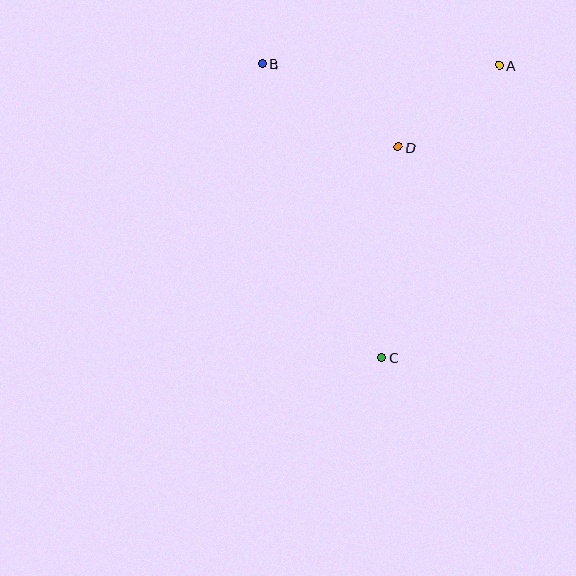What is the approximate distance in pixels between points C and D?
The distance between C and D is approximately 211 pixels.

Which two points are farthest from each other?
Points B and C are farthest from each other.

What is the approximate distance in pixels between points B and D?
The distance between B and D is approximately 160 pixels.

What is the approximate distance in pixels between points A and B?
The distance between A and B is approximately 237 pixels.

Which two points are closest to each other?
Points A and D are closest to each other.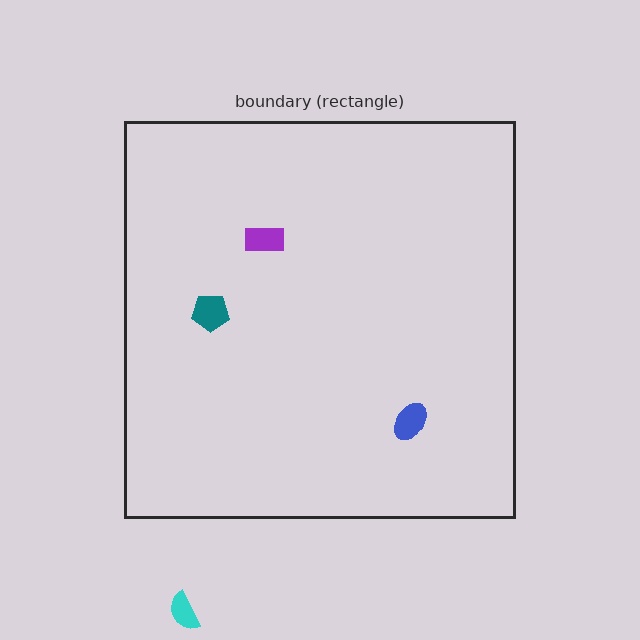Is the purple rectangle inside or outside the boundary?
Inside.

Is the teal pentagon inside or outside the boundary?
Inside.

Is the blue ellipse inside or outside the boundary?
Inside.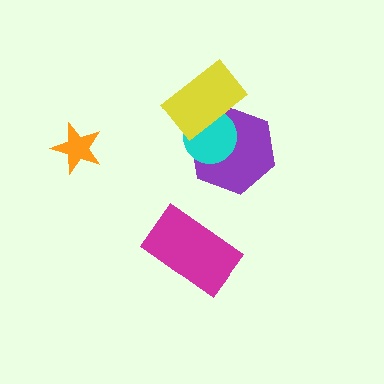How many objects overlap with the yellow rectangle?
2 objects overlap with the yellow rectangle.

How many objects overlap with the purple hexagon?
2 objects overlap with the purple hexagon.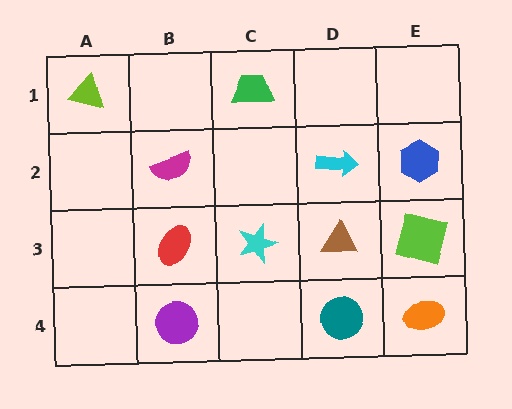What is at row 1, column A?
A lime triangle.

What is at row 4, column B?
A purple circle.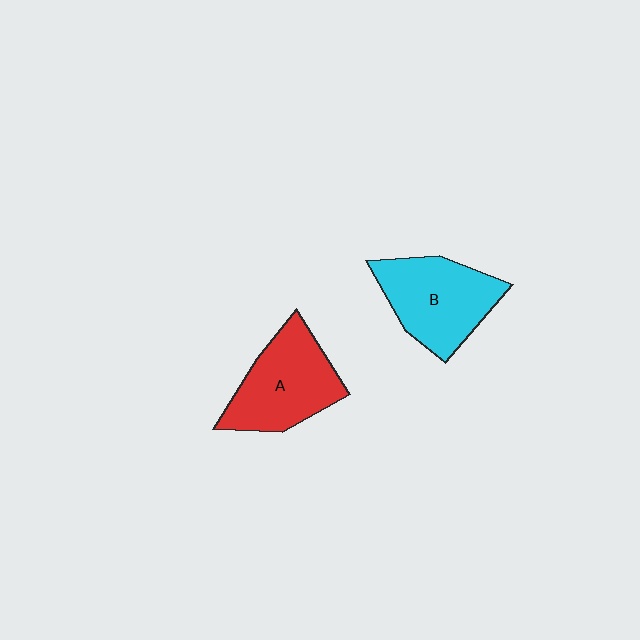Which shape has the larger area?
Shape B (cyan).